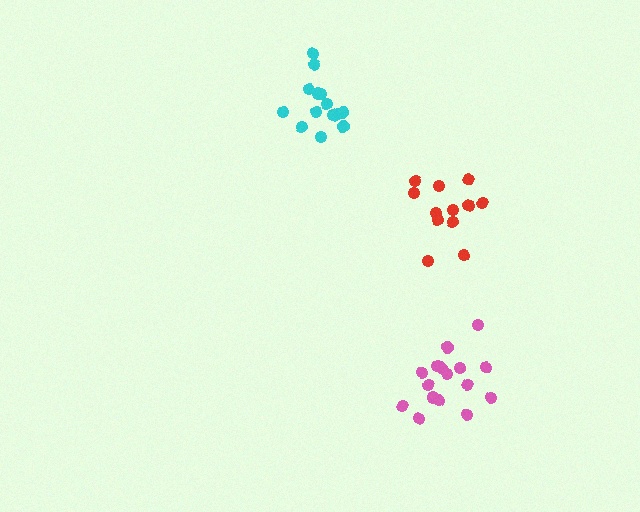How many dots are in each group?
Group 1: 13 dots, Group 2: 16 dots, Group 3: 14 dots (43 total).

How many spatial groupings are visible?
There are 3 spatial groupings.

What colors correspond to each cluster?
The clusters are colored: red, pink, cyan.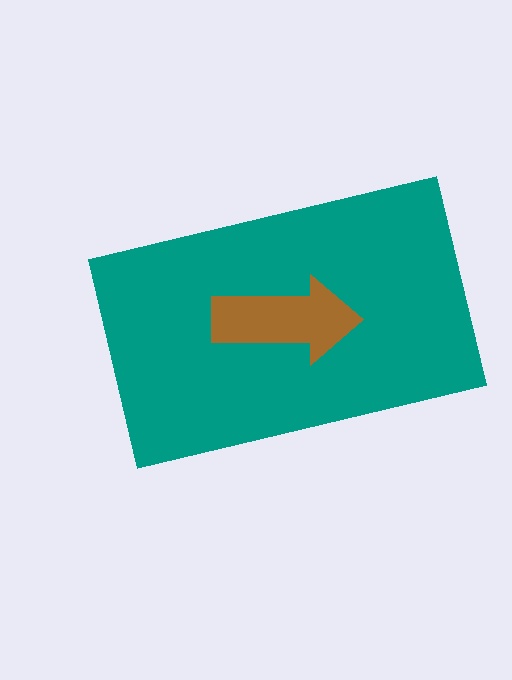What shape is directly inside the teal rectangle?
The brown arrow.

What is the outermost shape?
The teal rectangle.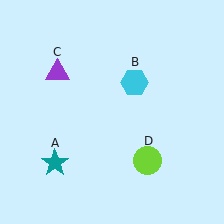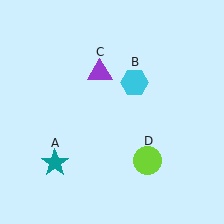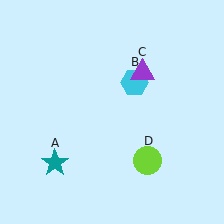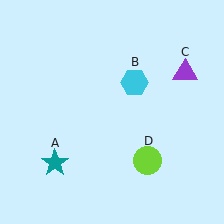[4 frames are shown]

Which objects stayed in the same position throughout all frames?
Teal star (object A) and cyan hexagon (object B) and lime circle (object D) remained stationary.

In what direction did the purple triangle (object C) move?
The purple triangle (object C) moved right.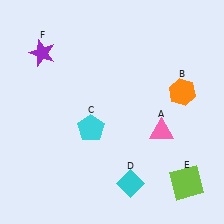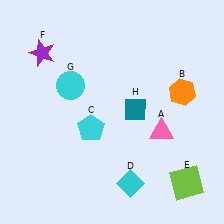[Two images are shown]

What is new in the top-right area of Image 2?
A teal diamond (H) was added in the top-right area of Image 2.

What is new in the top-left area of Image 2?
A cyan circle (G) was added in the top-left area of Image 2.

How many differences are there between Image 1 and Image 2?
There are 2 differences between the two images.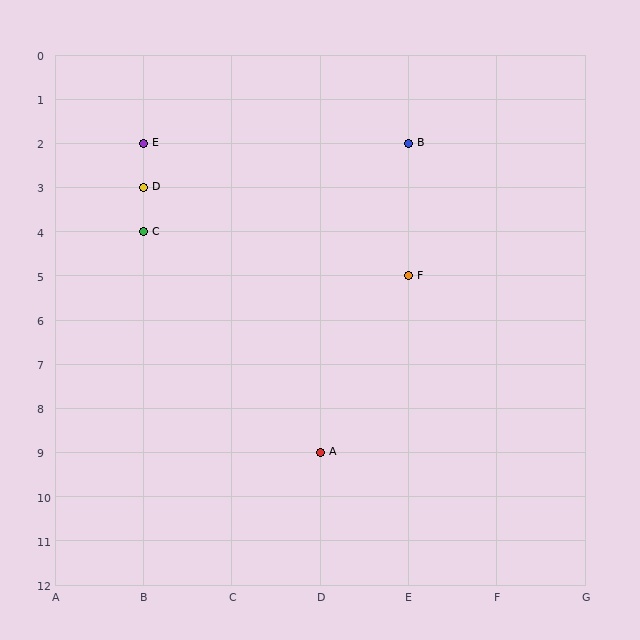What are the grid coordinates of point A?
Point A is at grid coordinates (D, 9).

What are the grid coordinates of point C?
Point C is at grid coordinates (B, 4).